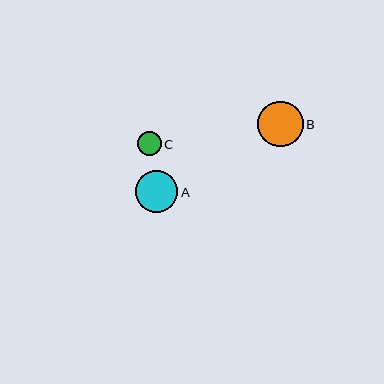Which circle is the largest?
Circle B is the largest with a size of approximately 45 pixels.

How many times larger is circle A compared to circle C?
Circle A is approximately 1.8 times the size of circle C.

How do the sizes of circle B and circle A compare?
Circle B and circle A are approximately the same size.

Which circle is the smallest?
Circle C is the smallest with a size of approximately 24 pixels.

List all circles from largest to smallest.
From largest to smallest: B, A, C.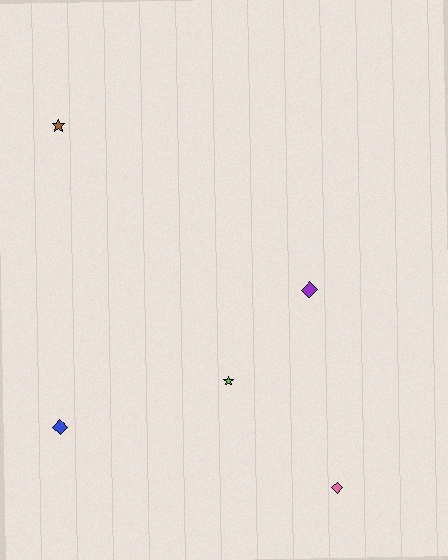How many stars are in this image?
There are 2 stars.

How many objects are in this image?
There are 5 objects.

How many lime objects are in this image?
There is 1 lime object.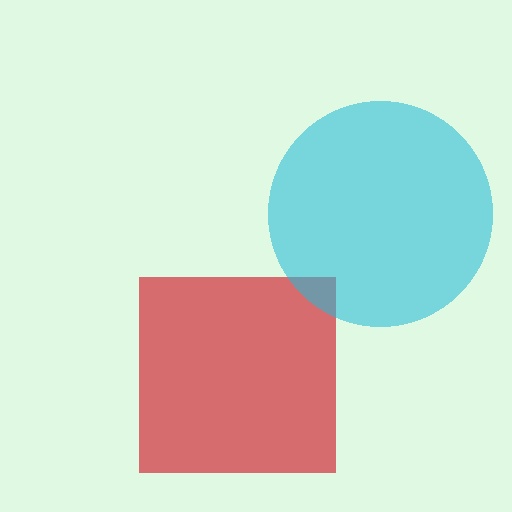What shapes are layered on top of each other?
The layered shapes are: a red square, a cyan circle.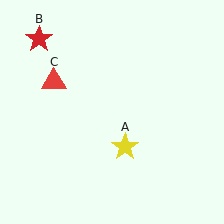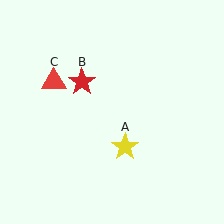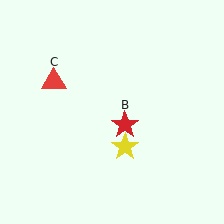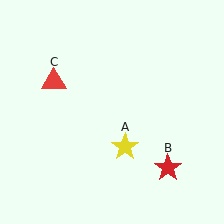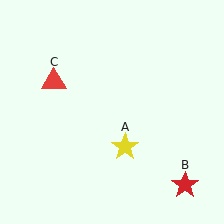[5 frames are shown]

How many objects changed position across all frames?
1 object changed position: red star (object B).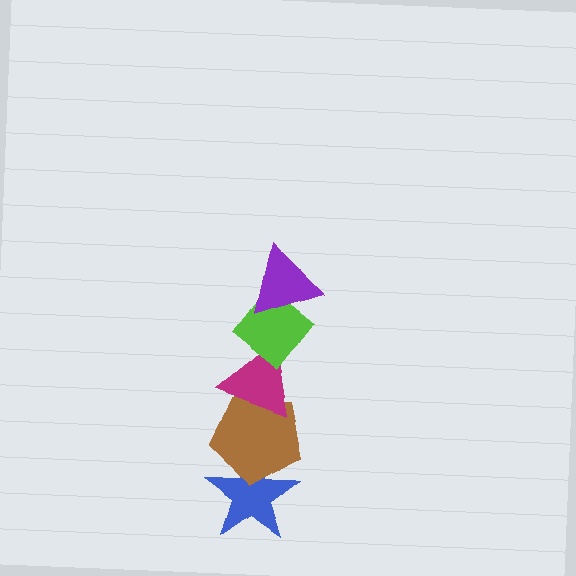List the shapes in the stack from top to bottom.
From top to bottom: the purple triangle, the lime diamond, the magenta triangle, the brown pentagon, the blue star.